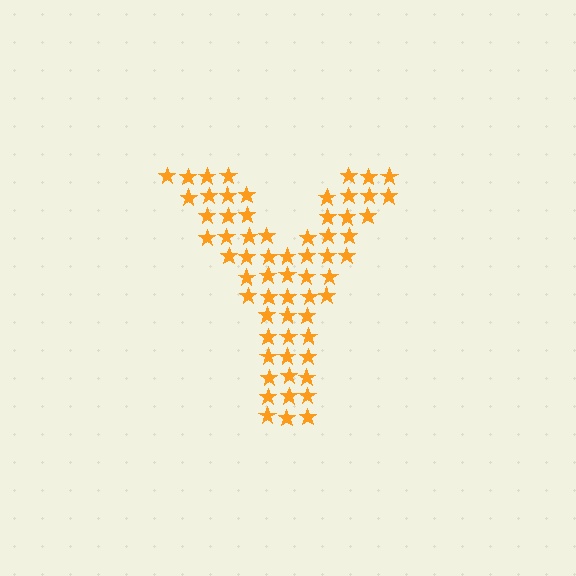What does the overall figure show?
The overall figure shows the letter Y.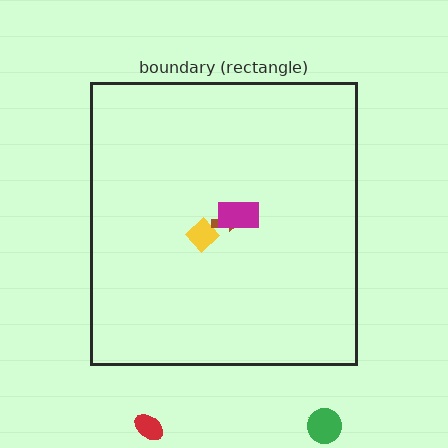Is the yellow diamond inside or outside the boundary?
Inside.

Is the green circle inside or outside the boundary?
Outside.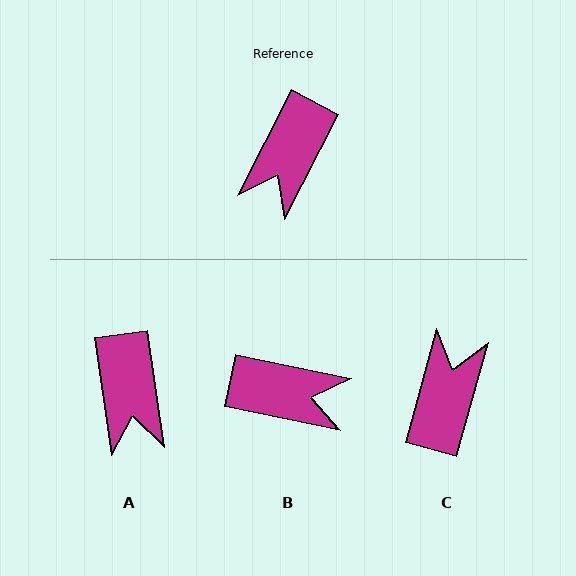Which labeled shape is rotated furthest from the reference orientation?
C, about 168 degrees away.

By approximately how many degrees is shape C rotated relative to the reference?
Approximately 168 degrees clockwise.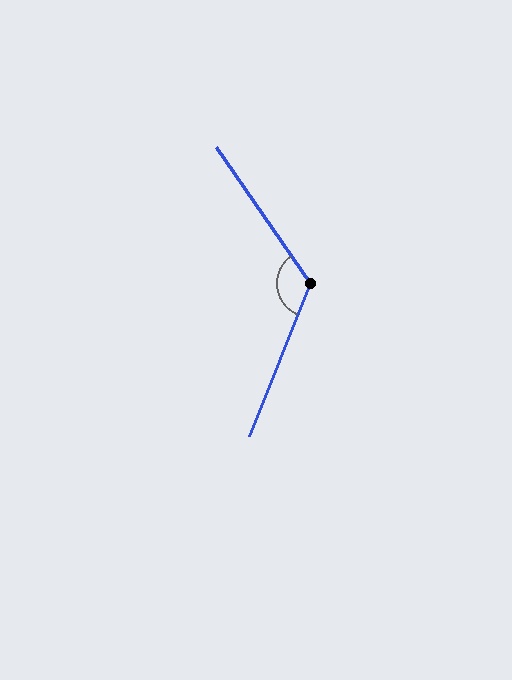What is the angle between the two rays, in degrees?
Approximately 124 degrees.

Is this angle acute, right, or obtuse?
It is obtuse.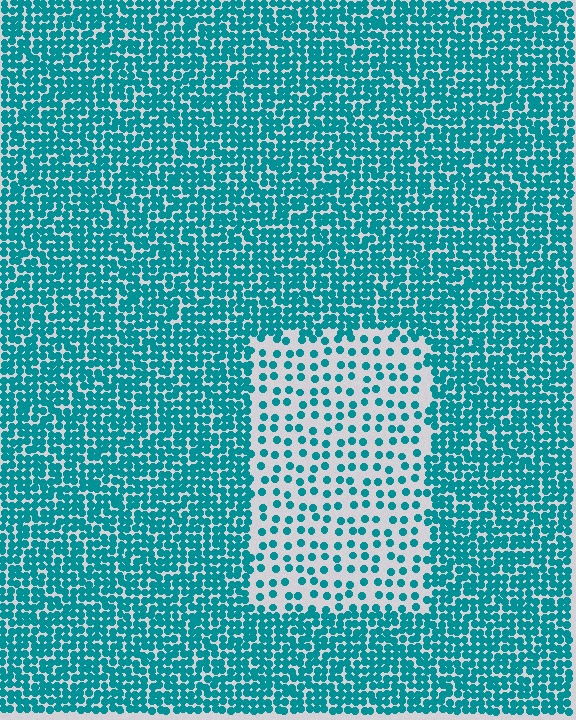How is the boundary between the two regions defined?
The boundary is defined by a change in element density (approximately 2.7x ratio). All elements are the same color, size, and shape.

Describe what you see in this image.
The image contains small teal elements arranged at two different densities. A rectangle-shaped region is visible where the elements are less densely packed than the surrounding area.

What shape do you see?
I see a rectangle.